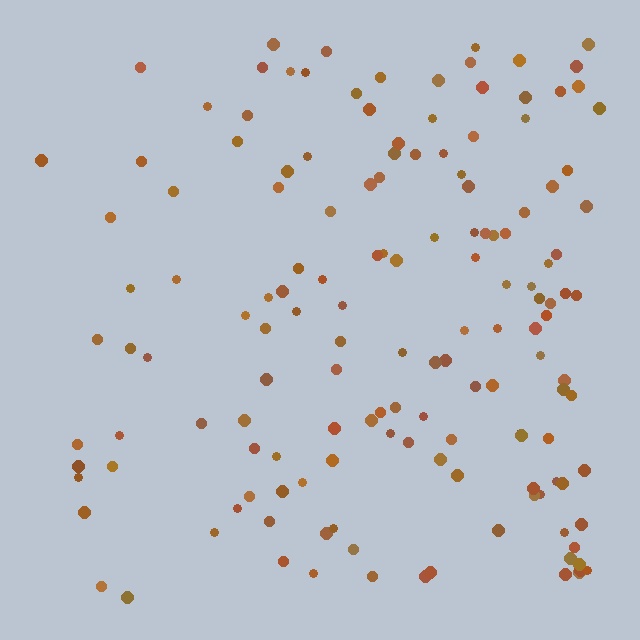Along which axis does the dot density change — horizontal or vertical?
Horizontal.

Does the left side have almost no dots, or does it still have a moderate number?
Still a moderate number, just noticeably fewer than the right.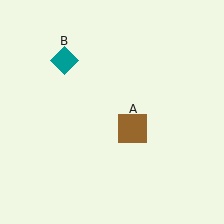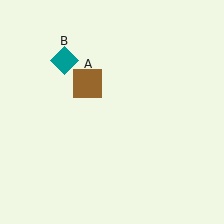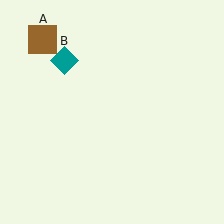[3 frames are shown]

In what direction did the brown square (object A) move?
The brown square (object A) moved up and to the left.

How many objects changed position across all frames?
1 object changed position: brown square (object A).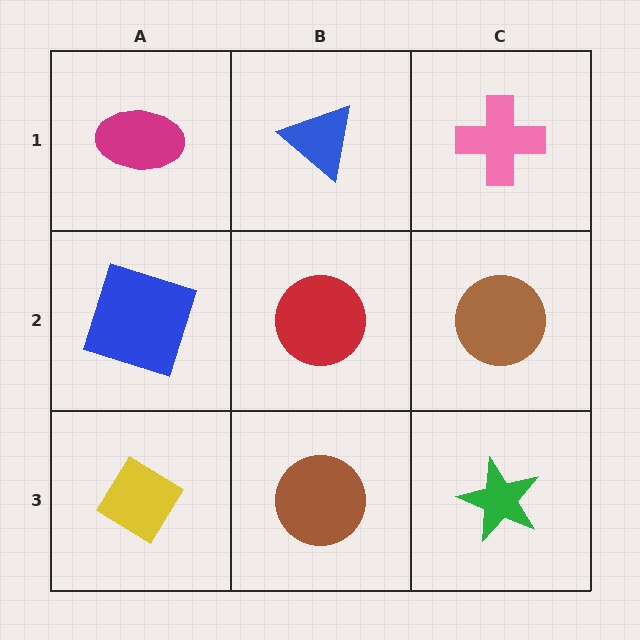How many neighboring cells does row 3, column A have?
2.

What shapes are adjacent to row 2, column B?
A blue triangle (row 1, column B), a brown circle (row 3, column B), a blue square (row 2, column A), a brown circle (row 2, column C).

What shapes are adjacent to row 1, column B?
A red circle (row 2, column B), a magenta ellipse (row 1, column A), a pink cross (row 1, column C).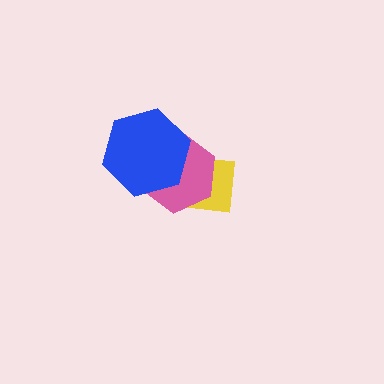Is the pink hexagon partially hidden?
Yes, it is partially covered by another shape.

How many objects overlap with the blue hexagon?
2 objects overlap with the blue hexagon.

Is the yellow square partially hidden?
Yes, it is partially covered by another shape.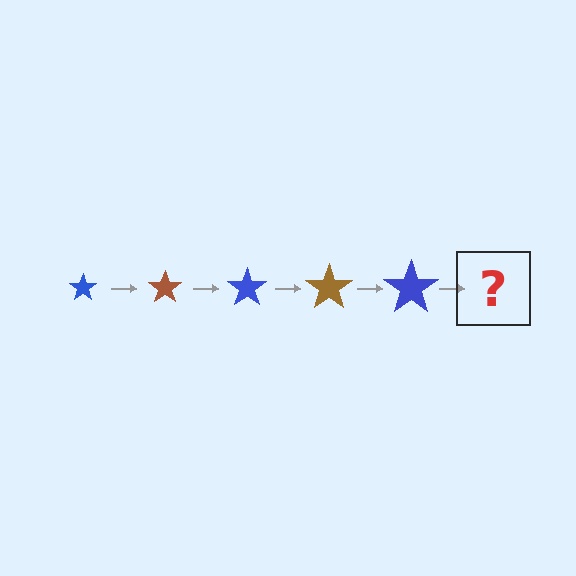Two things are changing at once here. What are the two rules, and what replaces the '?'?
The two rules are that the star grows larger each step and the color cycles through blue and brown. The '?' should be a brown star, larger than the previous one.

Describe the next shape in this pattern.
It should be a brown star, larger than the previous one.